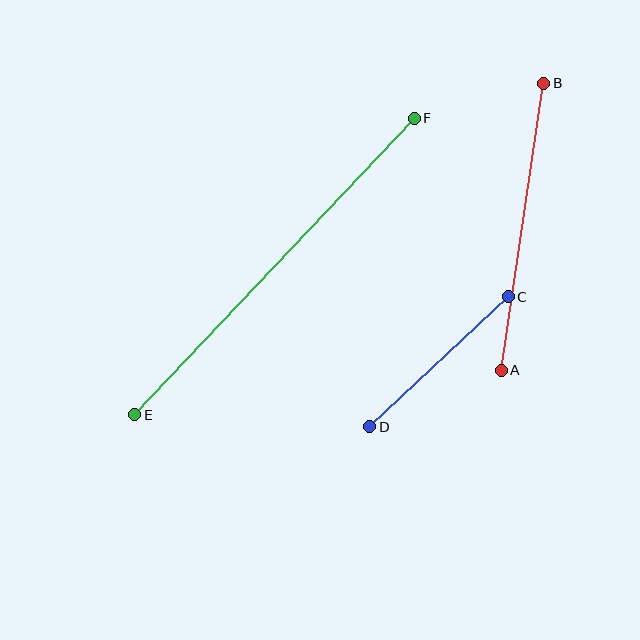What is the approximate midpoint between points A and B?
The midpoint is at approximately (522, 227) pixels.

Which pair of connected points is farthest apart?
Points E and F are farthest apart.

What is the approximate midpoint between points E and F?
The midpoint is at approximately (275, 267) pixels.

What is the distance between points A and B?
The distance is approximately 290 pixels.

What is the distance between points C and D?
The distance is approximately 190 pixels.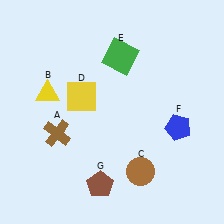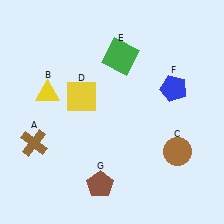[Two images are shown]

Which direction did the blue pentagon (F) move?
The blue pentagon (F) moved up.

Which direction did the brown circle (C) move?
The brown circle (C) moved right.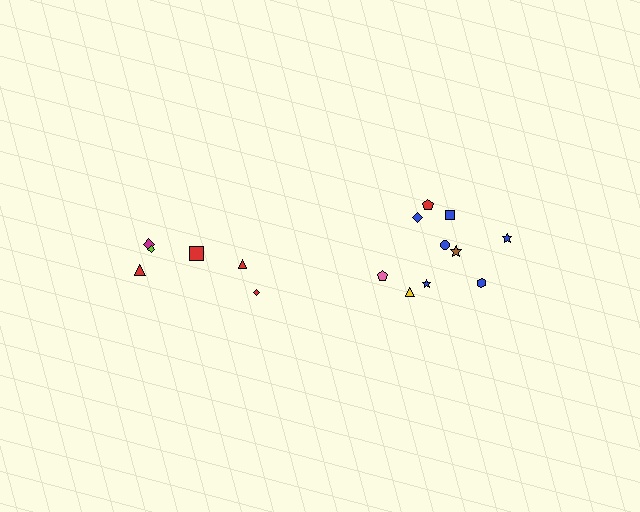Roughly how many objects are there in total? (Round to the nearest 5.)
Roughly 15 objects in total.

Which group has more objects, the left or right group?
The right group.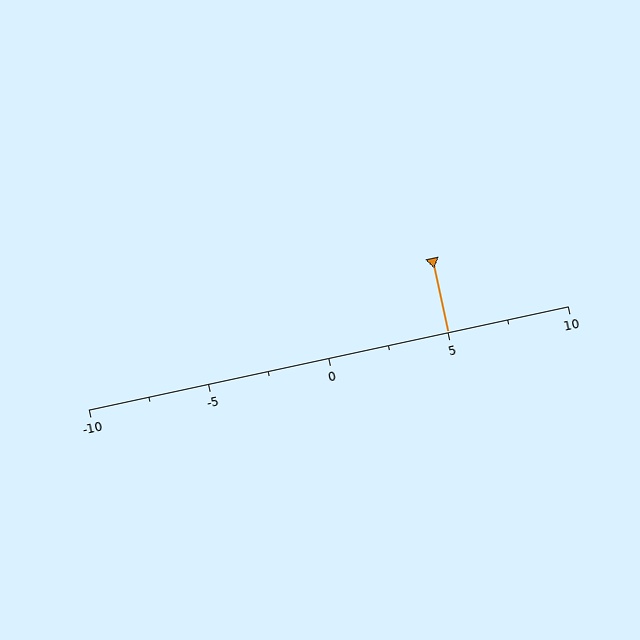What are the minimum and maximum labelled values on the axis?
The axis runs from -10 to 10.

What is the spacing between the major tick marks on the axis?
The major ticks are spaced 5 apart.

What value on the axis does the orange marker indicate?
The marker indicates approximately 5.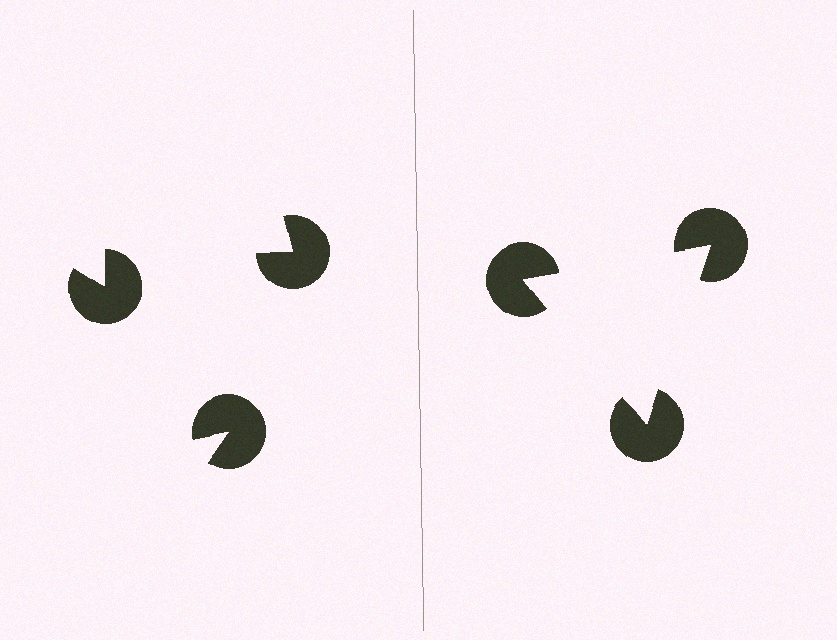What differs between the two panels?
The pac-man discs are positioned identically on both sides; only the wedge orientations differ. On the right they align to a triangle; on the left they are misaligned.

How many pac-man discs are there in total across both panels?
6 — 3 on each side.